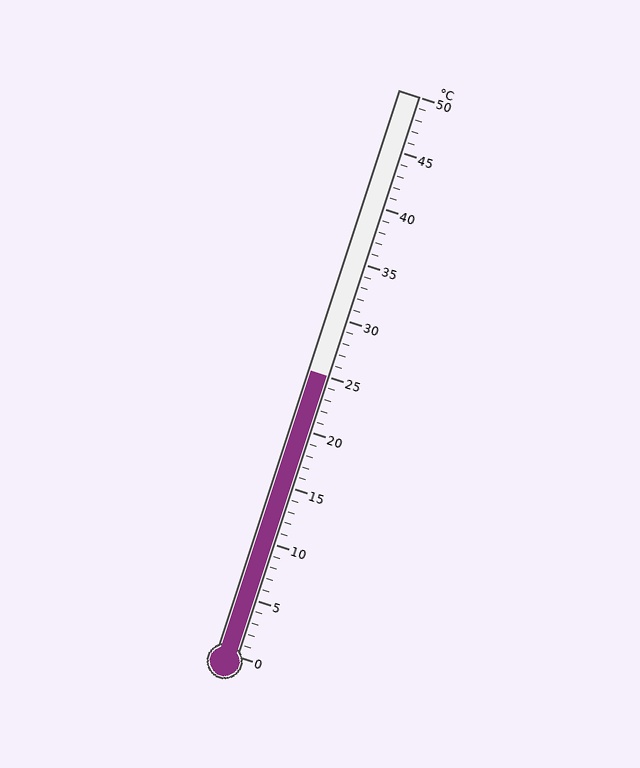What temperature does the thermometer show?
The thermometer shows approximately 25°C.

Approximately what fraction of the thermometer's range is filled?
The thermometer is filled to approximately 50% of its range.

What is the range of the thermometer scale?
The thermometer scale ranges from 0°C to 50°C.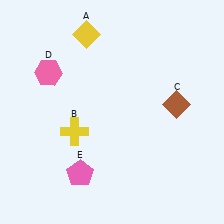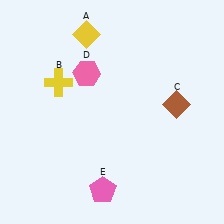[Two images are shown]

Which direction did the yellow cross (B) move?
The yellow cross (B) moved up.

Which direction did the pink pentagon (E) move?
The pink pentagon (E) moved right.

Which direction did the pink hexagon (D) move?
The pink hexagon (D) moved right.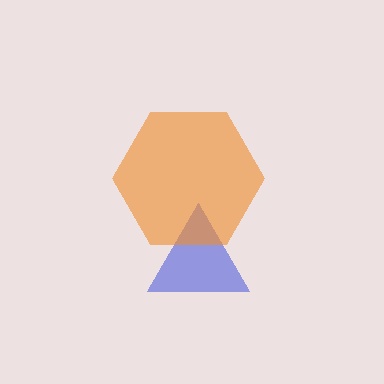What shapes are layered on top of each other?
The layered shapes are: a blue triangle, an orange hexagon.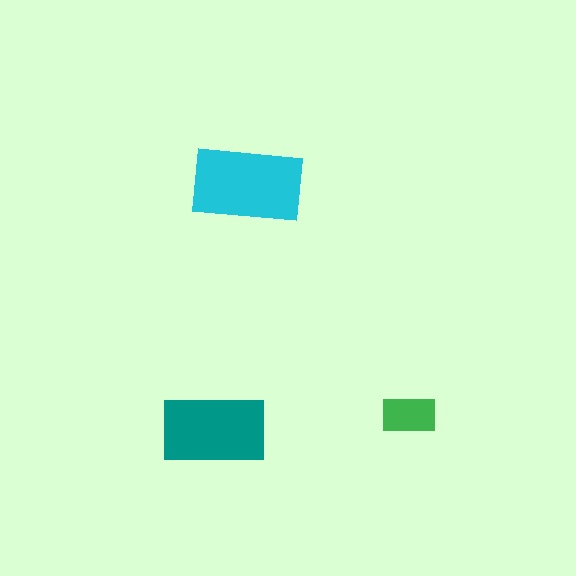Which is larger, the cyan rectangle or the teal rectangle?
The cyan one.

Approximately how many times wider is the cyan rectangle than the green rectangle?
About 2 times wider.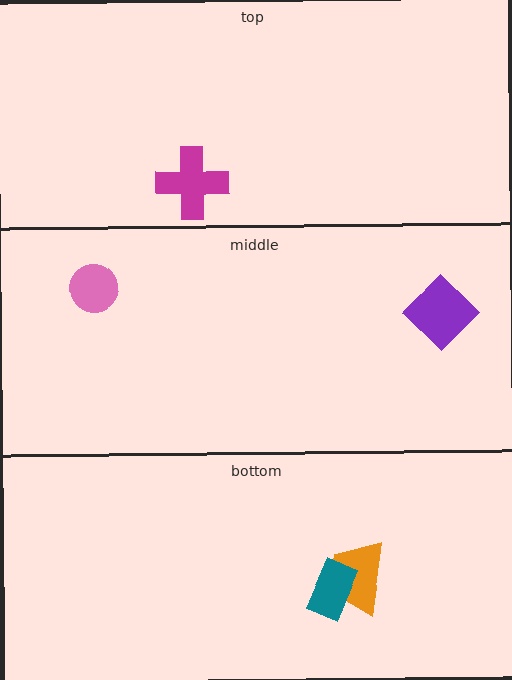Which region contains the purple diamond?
The middle region.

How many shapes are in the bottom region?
2.